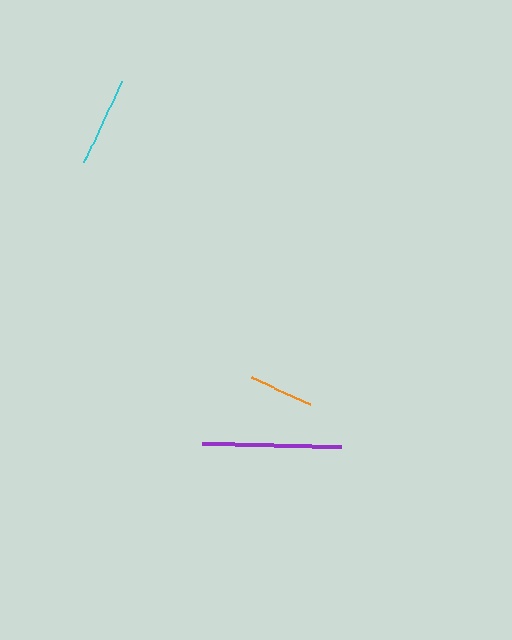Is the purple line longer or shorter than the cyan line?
The purple line is longer than the cyan line.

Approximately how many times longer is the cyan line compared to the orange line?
The cyan line is approximately 1.4 times the length of the orange line.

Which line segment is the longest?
The purple line is the longest at approximately 139 pixels.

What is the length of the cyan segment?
The cyan segment is approximately 89 pixels long.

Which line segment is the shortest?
The orange line is the shortest at approximately 64 pixels.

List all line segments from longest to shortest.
From longest to shortest: purple, cyan, orange.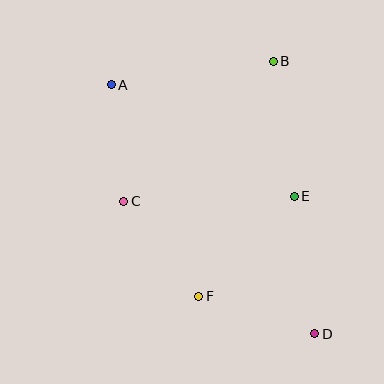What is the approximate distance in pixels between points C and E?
The distance between C and E is approximately 171 pixels.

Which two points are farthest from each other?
Points A and D are farthest from each other.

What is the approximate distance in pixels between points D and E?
The distance between D and E is approximately 139 pixels.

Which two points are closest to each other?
Points A and C are closest to each other.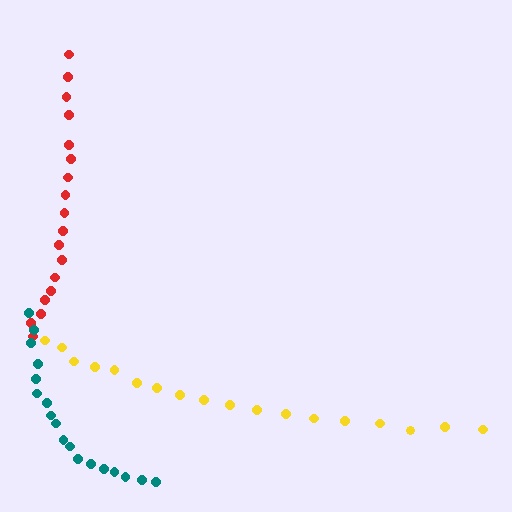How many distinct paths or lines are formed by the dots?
There are 3 distinct paths.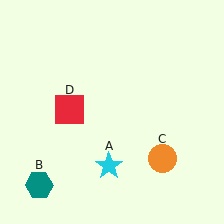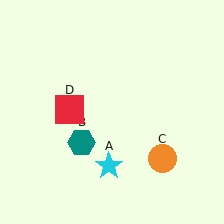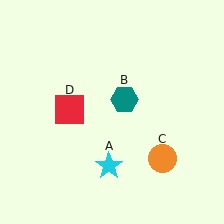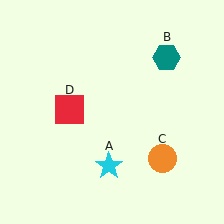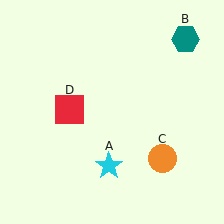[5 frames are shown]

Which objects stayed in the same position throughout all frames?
Cyan star (object A) and orange circle (object C) and red square (object D) remained stationary.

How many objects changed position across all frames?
1 object changed position: teal hexagon (object B).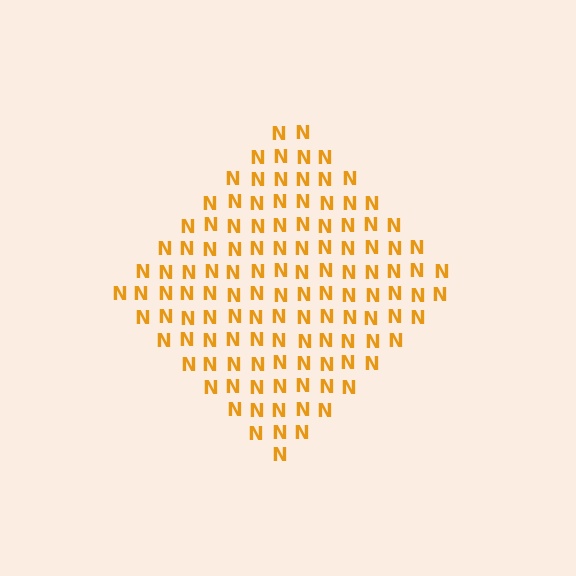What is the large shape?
The large shape is a diamond.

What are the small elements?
The small elements are letter N's.